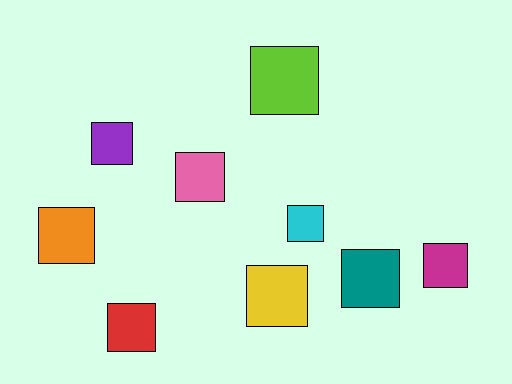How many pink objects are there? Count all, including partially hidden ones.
There is 1 pink object.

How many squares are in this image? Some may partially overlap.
There are 9 squares.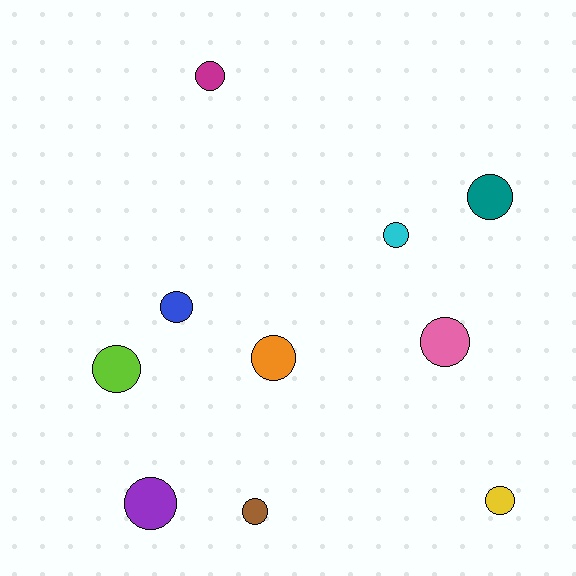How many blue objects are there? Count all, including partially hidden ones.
There is 1 blue object.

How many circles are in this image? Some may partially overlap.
There are 10 circles.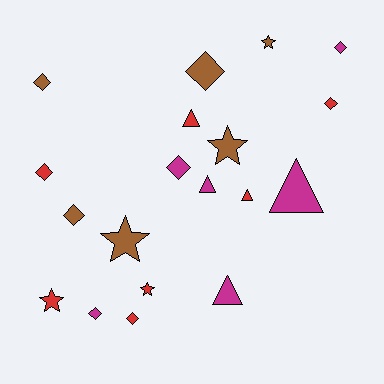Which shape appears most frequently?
Diamond, with 9 objects.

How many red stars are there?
There are 2 red stars.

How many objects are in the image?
There are 19 objects.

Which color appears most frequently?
Red, with 7 objects.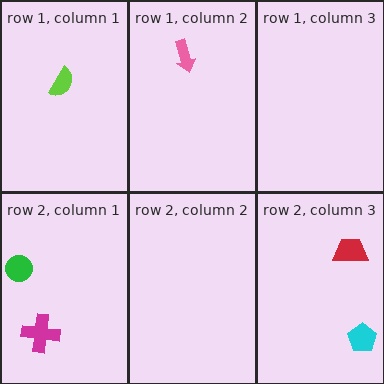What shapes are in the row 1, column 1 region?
The lime semicircle.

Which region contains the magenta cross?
The row 2, column 1 region.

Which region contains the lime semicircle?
The row 1, column 1 region.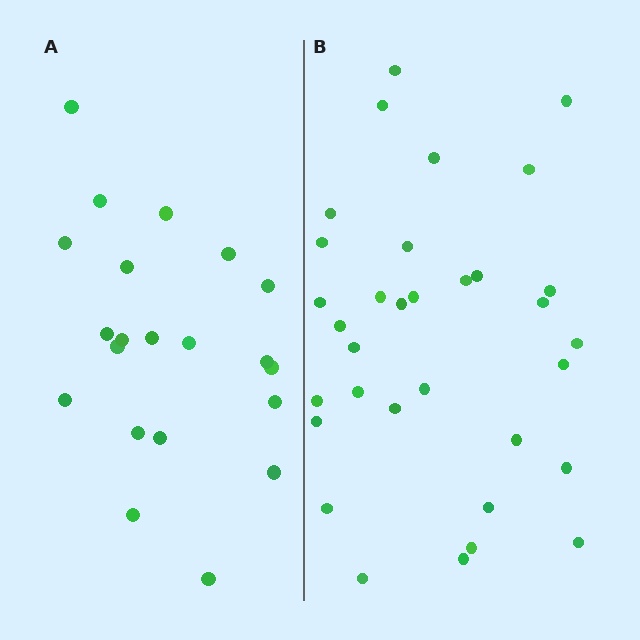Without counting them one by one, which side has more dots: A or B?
Region B (the right region) has more dots.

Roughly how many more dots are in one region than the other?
Region B has roughly 12 or so more dots than region A.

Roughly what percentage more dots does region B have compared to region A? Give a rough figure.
About 55% more.